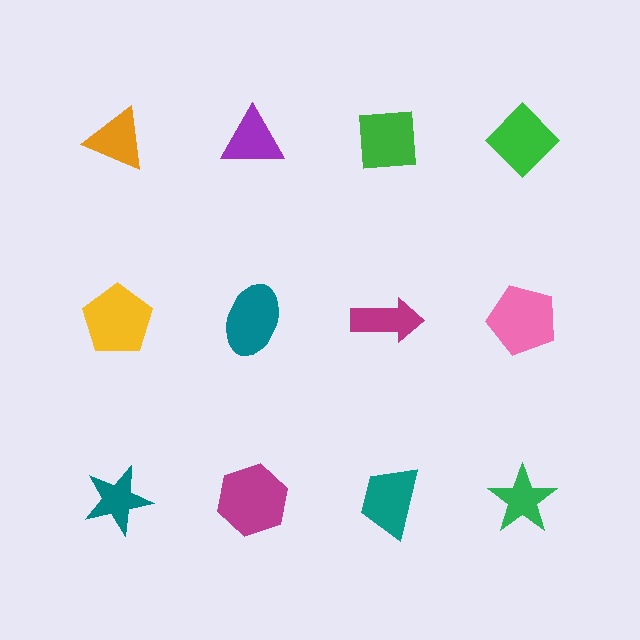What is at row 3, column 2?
A magenta hexagon.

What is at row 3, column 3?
A teal trapezoid.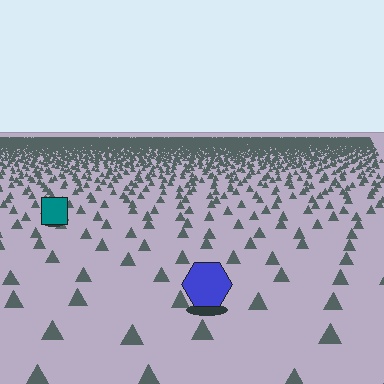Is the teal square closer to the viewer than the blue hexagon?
No. The blue hexagon is closer — you can tell from the texture gradient: the ground texture is coarser near it.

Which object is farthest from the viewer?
The teal square is farthest from the viewer. It appears smaller and the ground texture around it is denser.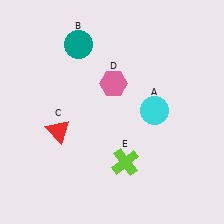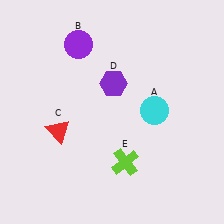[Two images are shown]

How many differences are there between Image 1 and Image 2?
There are 2 differences between the two images.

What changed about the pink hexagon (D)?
In Image 1, D is pink. In Image 2, it changed to purple.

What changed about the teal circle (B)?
In Image 1, B is teal. In Image 2, it changed to purple.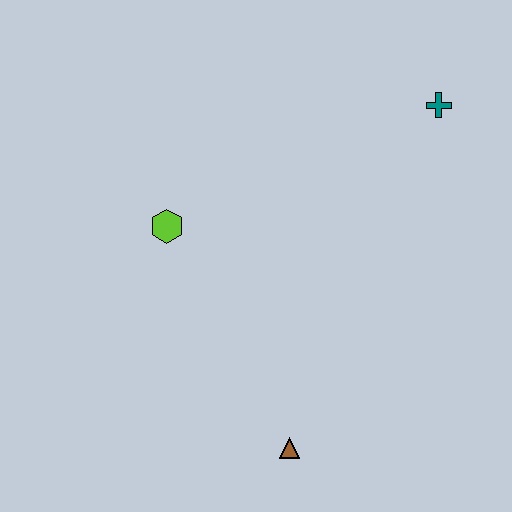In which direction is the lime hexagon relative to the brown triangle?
The lime hexagon is above the brown triangle.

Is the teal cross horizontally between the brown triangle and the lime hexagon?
No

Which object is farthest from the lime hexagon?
The teal cross is farthest from the lime hexagon.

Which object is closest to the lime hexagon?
The brown triangle is closest to the lime hexagon.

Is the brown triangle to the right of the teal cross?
No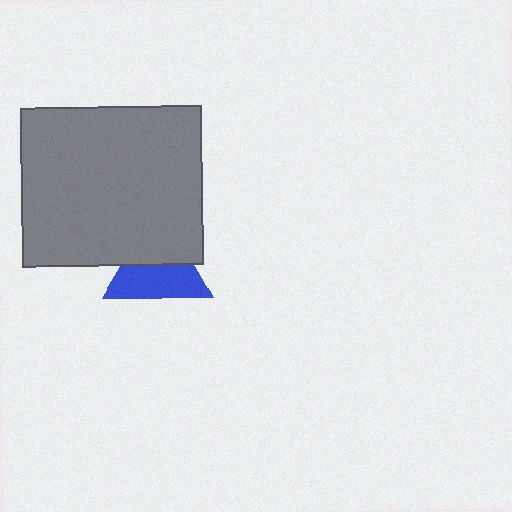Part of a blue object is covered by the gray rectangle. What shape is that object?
It is a triangle.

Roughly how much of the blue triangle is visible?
About half of it is visible (roughly 58%).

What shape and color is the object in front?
The object in front is a gray rectangle.